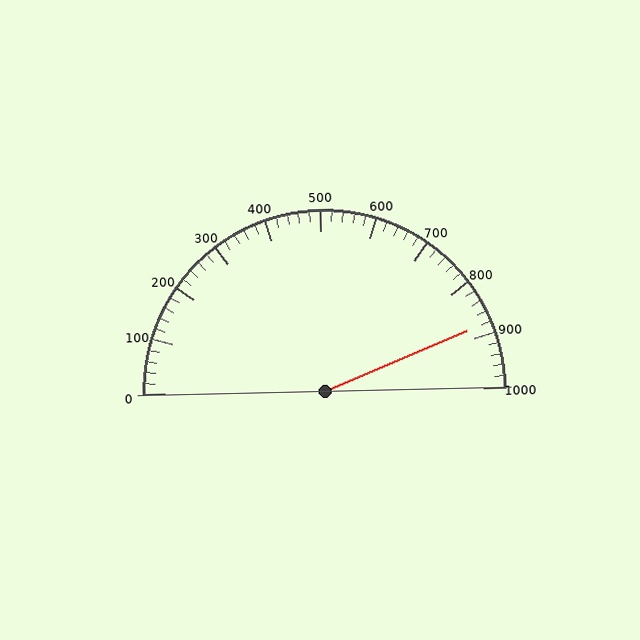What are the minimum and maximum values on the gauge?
The gauge ranges from 0 to 1000.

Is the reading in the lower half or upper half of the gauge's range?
The reading is in the upper half of the range (0 to 1000).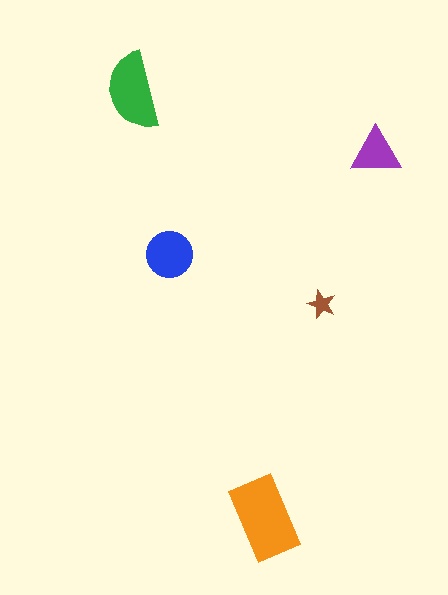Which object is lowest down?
The orange rectangle is bottommost.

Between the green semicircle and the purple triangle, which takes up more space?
The green semicircle.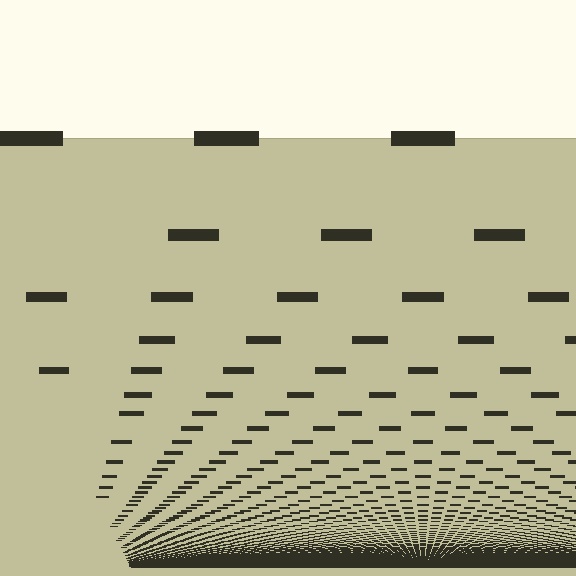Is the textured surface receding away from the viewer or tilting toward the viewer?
The surface appears to tilt toward the viewer. Texture elements get larger and sparser toward the top.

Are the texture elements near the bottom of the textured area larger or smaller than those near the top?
Smaller. The gradient is inverted — elements near the bottom are smaller and denser.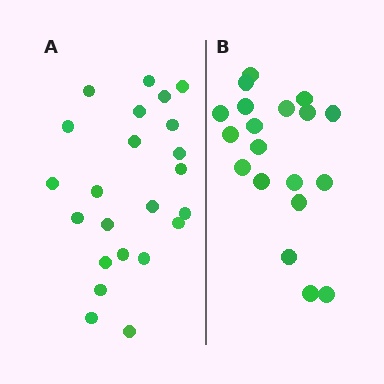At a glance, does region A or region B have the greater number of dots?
Region A (the left region) has more dots.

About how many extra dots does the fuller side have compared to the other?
Region A has about 4 more dots than region B.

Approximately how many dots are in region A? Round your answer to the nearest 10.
About 20 dots. (The exact count is 23, which rounds to 20.)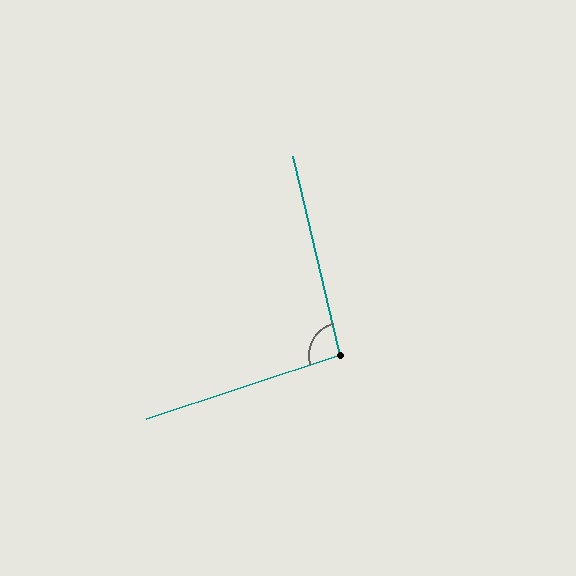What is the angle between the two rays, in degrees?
Approximately 95 degrees.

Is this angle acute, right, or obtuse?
It is approximately a right angle.